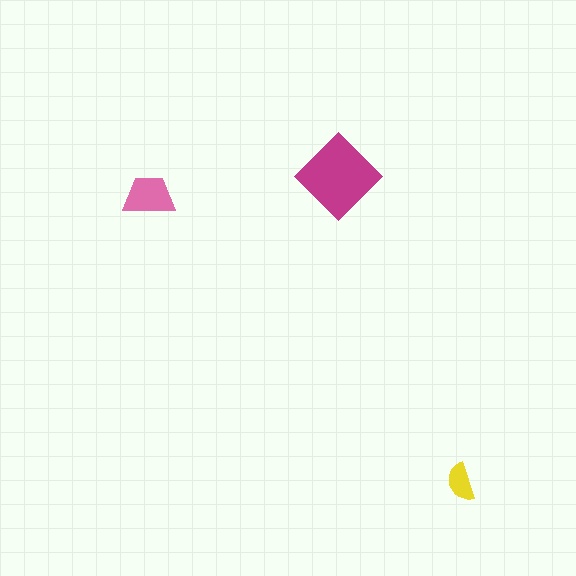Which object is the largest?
The magenta diamond.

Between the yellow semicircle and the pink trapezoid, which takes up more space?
The pink trapezoid.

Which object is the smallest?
The yellow semicircle.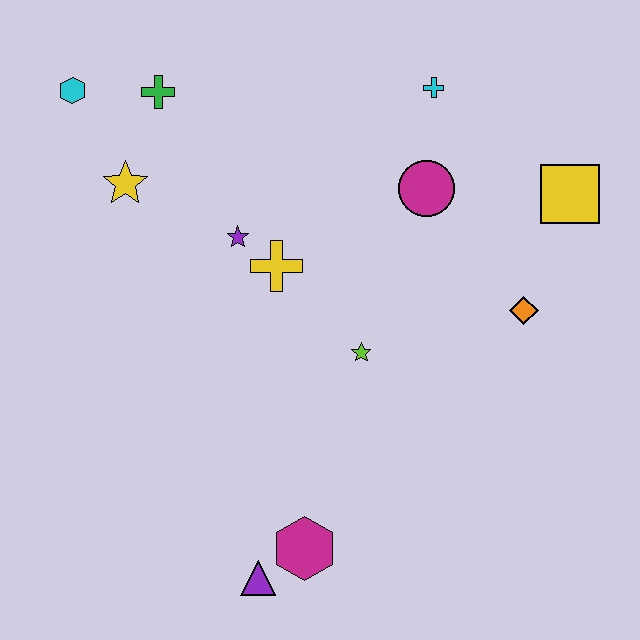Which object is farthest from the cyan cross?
The purple triangle is farthest from the cyan cross.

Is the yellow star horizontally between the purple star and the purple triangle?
No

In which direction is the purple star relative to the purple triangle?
The purple star is above the purple triangle.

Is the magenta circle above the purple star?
Yes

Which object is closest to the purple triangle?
The magenta hexagon is closest to the purple triangle.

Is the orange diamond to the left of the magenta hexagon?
No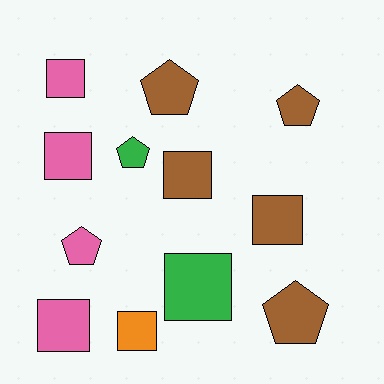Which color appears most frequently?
Brown, with 5 objects.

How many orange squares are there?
There is 1 orange square.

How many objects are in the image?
There are 12 objects.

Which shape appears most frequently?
Square, with 7 objects.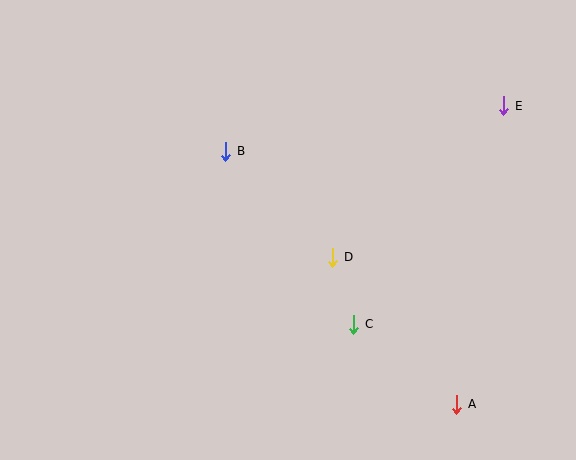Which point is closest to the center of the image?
Point D at (333, 257) is closest to the center.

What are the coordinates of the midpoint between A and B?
The midpoint between A and B is at (341, 278).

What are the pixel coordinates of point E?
Point E is at (504, 106).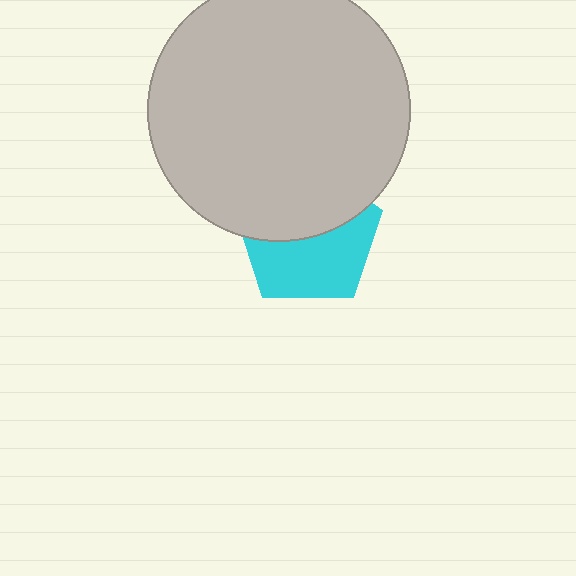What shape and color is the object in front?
The object in front is a light gray circle.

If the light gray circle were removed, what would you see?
You would see the complete cyan pentagon.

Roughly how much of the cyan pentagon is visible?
About half of it is visible (roughly 52%).